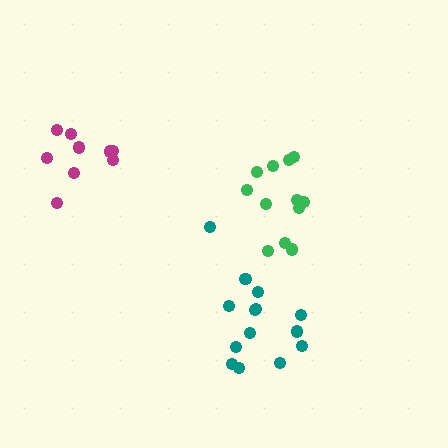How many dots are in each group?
Group 1: 9 dots, Group 2: 14 dots, Group 3: 12 dots (35 total).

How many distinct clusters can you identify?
There are 3 distinct clusters.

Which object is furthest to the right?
The green cluster is rightmost.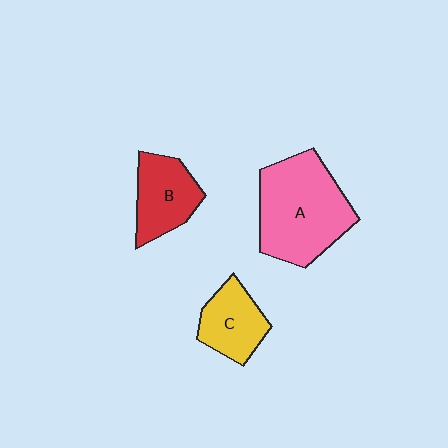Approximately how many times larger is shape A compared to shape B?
Approximately 1.8 times.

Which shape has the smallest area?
Shape C (yellow).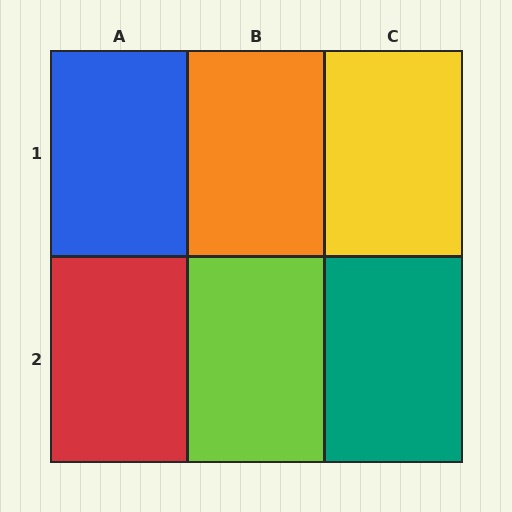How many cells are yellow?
1 cell is yellow.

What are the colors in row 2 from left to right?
Red, lime, teal.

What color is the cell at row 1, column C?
Yellow.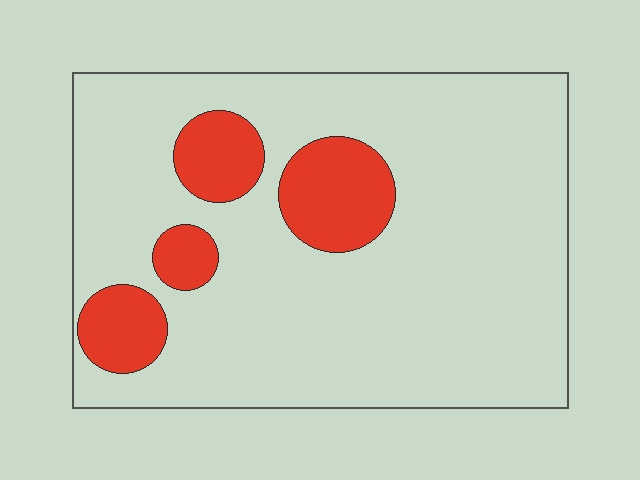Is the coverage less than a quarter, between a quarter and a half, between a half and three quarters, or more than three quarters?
Less than a quarter.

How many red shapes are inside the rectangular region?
4.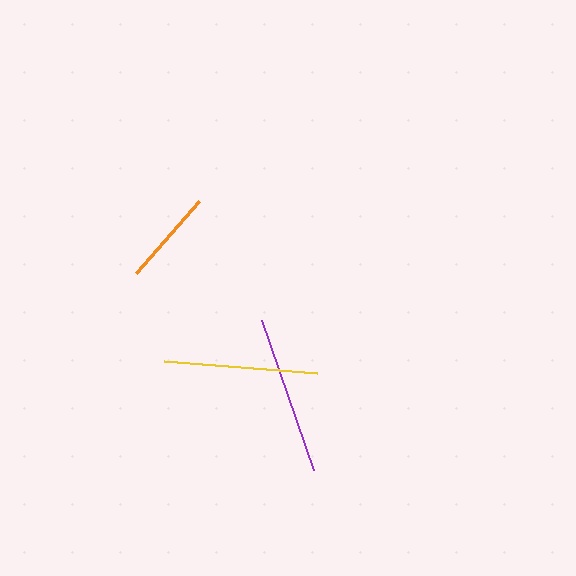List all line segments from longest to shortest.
From longest to shortest: purple, yellow, orange.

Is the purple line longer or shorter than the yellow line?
The purple line is longer than the yellow line.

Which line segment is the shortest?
The orange line is the shortest at approximately 95 pixels.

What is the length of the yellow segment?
The yellow segment is approximately 154 pixels long.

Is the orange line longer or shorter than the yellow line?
The yellow line is longer than the orange line.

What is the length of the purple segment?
The purple segment is approximately 159 pixels long.